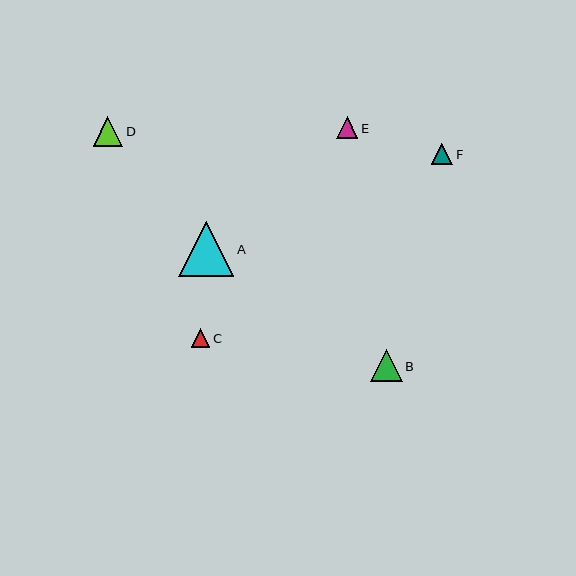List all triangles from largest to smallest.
From largest to smallest: A, B, D, F, E, C.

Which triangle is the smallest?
Triangle C is the smallest with a size of approximately 19 pixels.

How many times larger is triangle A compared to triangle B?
Triangle A is approximately 1.7 times the size of triangle B.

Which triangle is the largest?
Triangle A is the largest with a size of approximately 55 pixels.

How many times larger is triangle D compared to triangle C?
Triangle D is approximately 1.6 times the size of triangle C.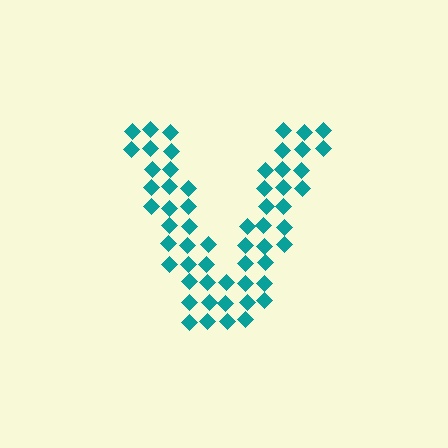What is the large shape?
The large shape is the letter V.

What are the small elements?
The small elements are diamonds.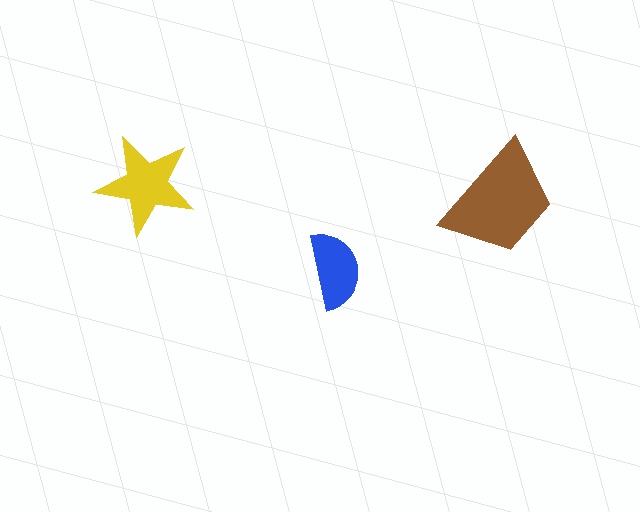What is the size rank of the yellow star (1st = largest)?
2nd.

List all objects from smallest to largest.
The blue semicircle, the yellow star, the brown trapezoid.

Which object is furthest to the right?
The brown trapezoid is rightmost.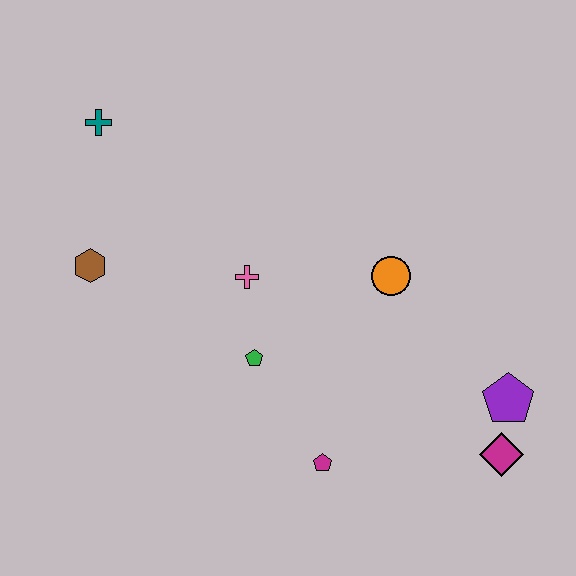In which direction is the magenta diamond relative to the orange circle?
The magenta diamond is below the orange circle.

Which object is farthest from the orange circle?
The teal cross is farthest from the orange circle.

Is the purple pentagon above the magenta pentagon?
Yes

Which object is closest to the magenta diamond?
The purple pentagon is closest to the magenta diamond.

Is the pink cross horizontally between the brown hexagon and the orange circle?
Yes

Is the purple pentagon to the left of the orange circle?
No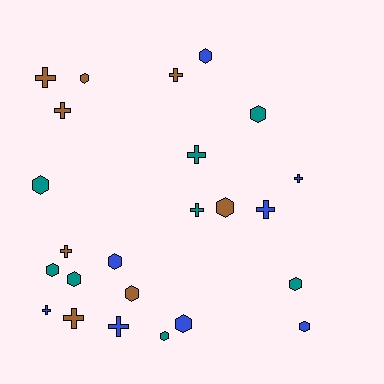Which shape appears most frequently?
Hexagon, with 13 objects.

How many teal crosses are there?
There are 2 teal crosses.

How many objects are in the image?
There are 24 objects.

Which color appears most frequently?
Brown, with 8 objects.